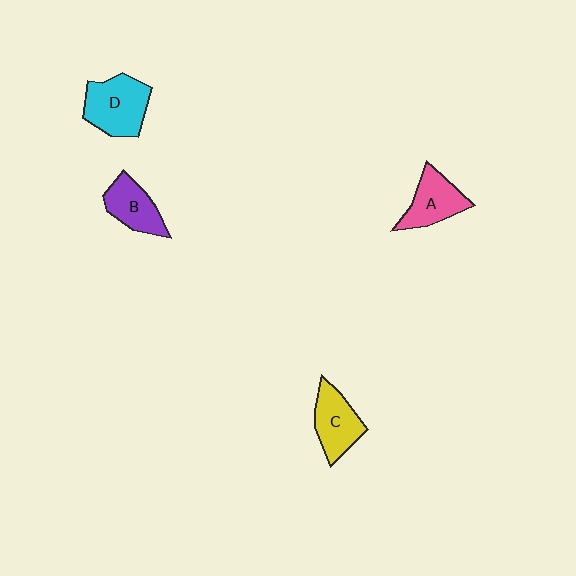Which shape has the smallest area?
Shape B (purple).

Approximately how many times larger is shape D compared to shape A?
Approximately 1.3 times.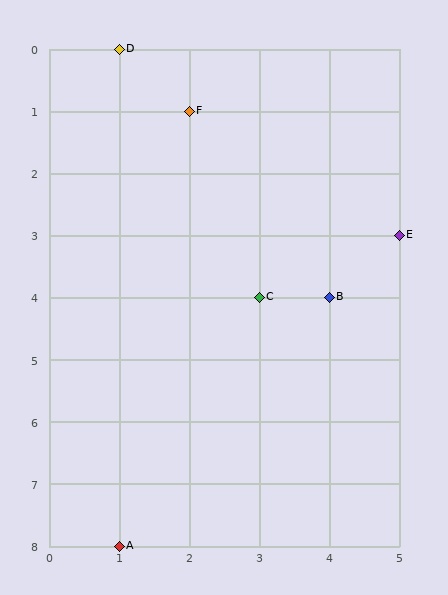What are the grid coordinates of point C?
Point C is at grid coordinates (3, 4).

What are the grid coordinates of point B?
Point B is at grid coordinates (4, 4).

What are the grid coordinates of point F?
Point F is at grid coordinates (2, 1).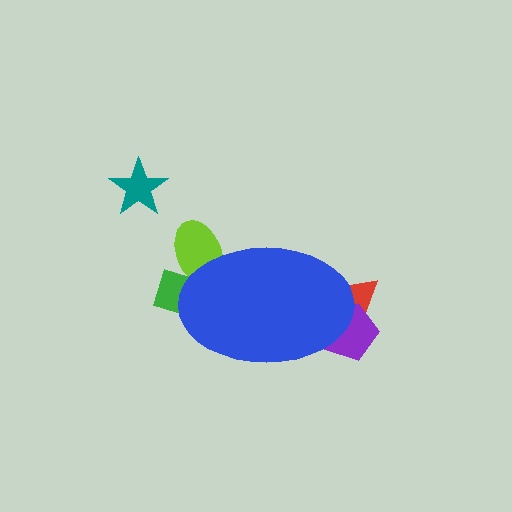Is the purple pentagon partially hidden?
Yes, the purple pentagon is partially hidden behind the blue ellipse.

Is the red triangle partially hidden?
Yes, the red triangle is partially hidden behind the blue ellipse.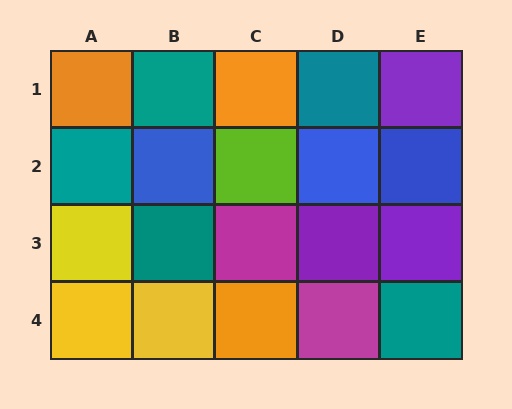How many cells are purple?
3 cells are purple.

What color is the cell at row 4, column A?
Yellow.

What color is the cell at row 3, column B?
Teal.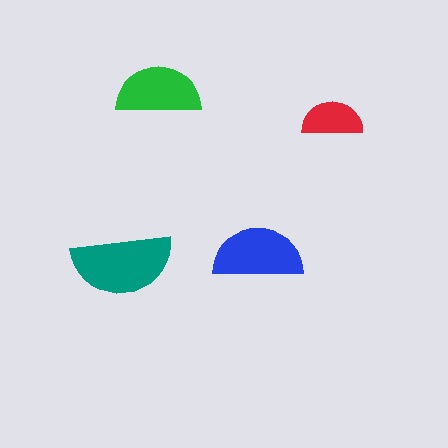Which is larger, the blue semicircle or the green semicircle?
The blue one.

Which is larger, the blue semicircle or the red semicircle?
The blue one.